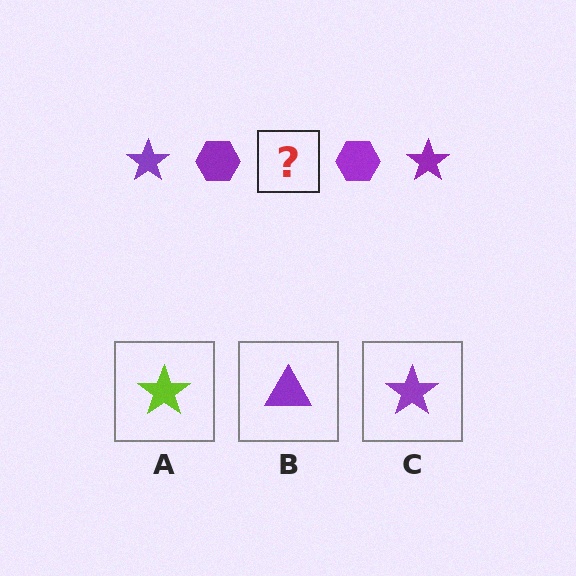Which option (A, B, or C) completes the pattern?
C.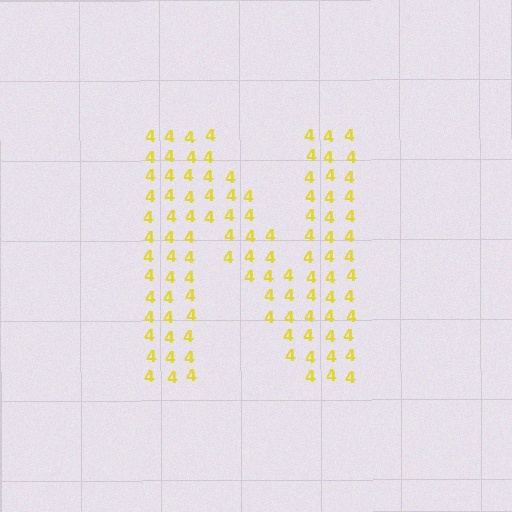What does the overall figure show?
The overall figure shows the letter N.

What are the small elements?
The small elements are digit 4's.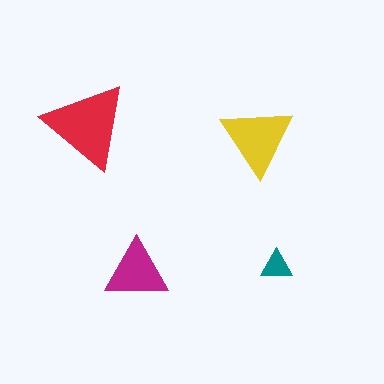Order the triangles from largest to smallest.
the red one, the yellow one, the magenta one, the teal one.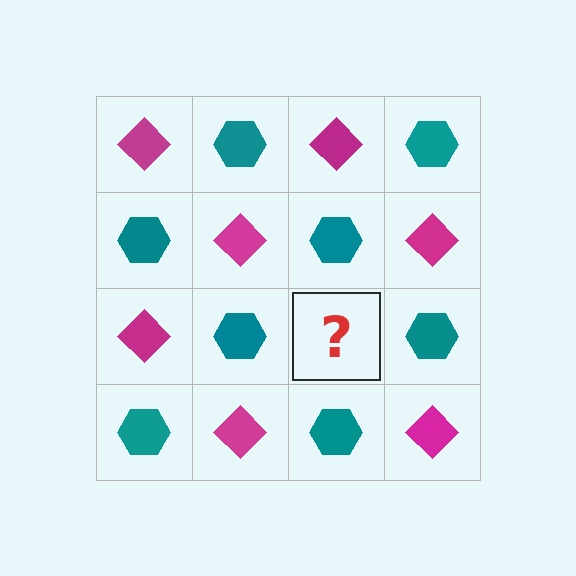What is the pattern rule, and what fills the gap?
The rule is that it alternates magenta diamond and teal hexagon in a checkerboard pattern. The gap should be filled with a magenta diamond.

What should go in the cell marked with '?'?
The missing cell should contain a magenta diamond.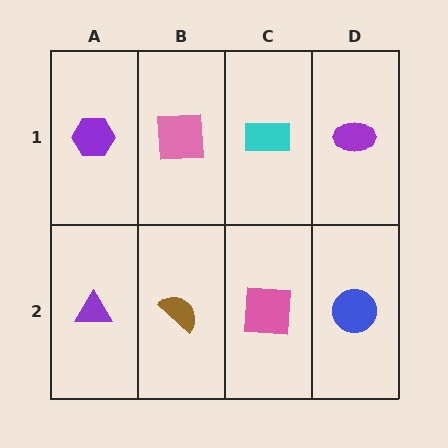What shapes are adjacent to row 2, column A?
A purple hexagon (row 1, column A), a brown semicircle (row 2, column B).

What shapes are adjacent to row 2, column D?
A purple ellipse (row 1, column D), a pink square (row 2, column C).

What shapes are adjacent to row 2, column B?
A pink square (row 1, column B), a purple triangle (row 2, column A), a pink square (row 2, column C).